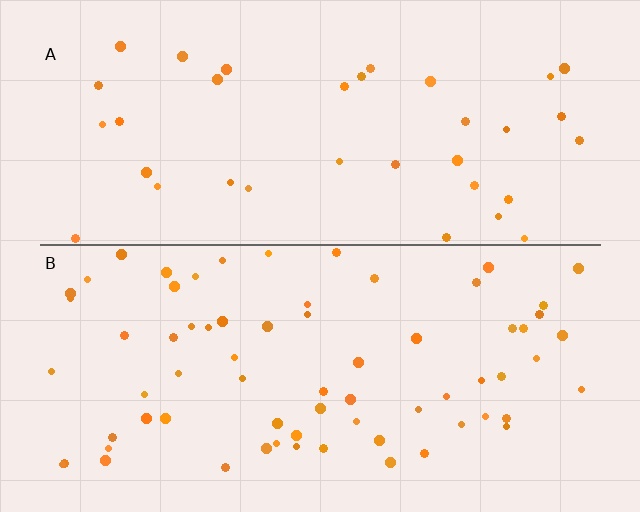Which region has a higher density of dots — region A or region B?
B (the bottom).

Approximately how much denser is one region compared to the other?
Approximately 1.9× — region B over region A.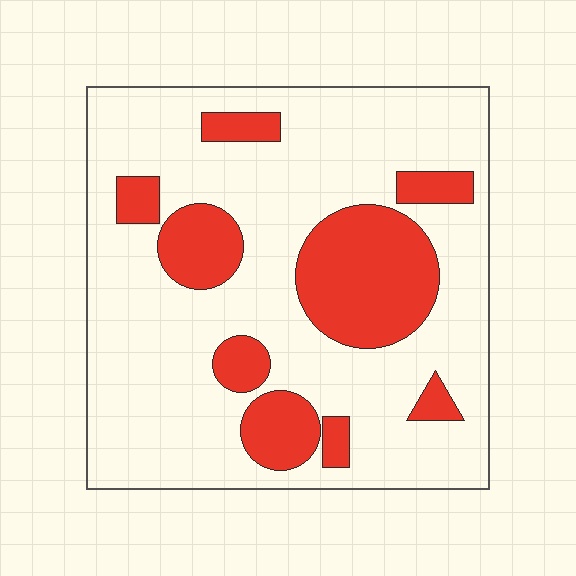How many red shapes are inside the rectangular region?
9.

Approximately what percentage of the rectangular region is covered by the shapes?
Approximately 25%.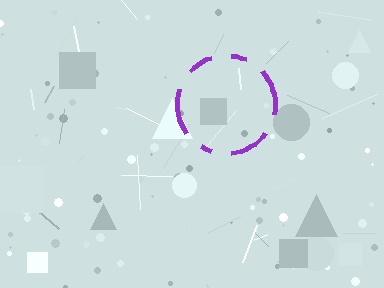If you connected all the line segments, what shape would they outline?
They would outline a circle.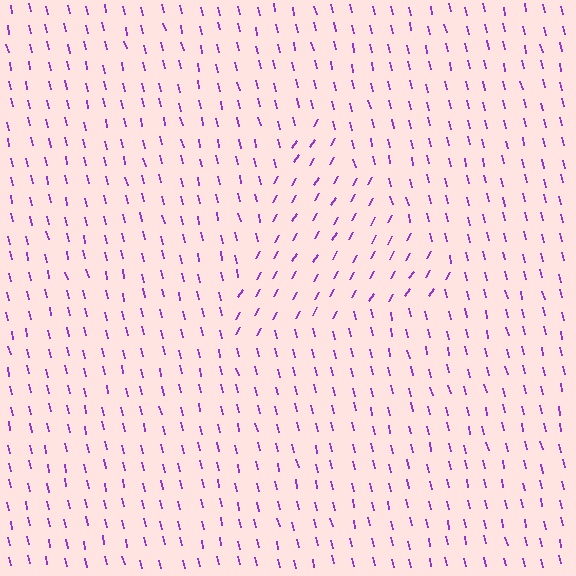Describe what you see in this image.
The image is filled with small purple line segments. A triangle region in the image has lines oriented differently from the surrounding lines, creating a visible texture boundary.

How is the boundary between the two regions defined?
The boundary is defined purely by a change in line orientation (approximately 45 degrees difference). All lines are the same color and thickness.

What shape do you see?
I see a triangle.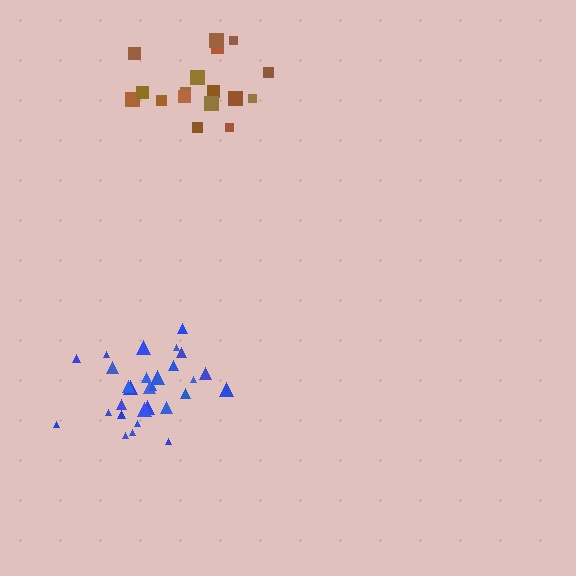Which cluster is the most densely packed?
Blue.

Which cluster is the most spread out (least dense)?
Brown.